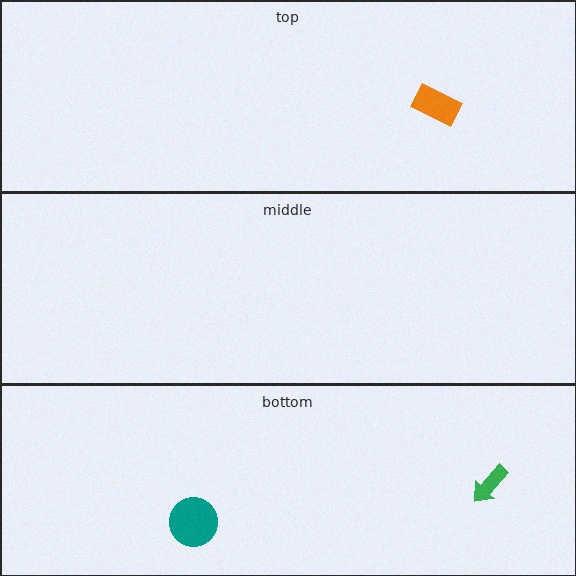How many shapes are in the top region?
1.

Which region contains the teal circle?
The bottom region.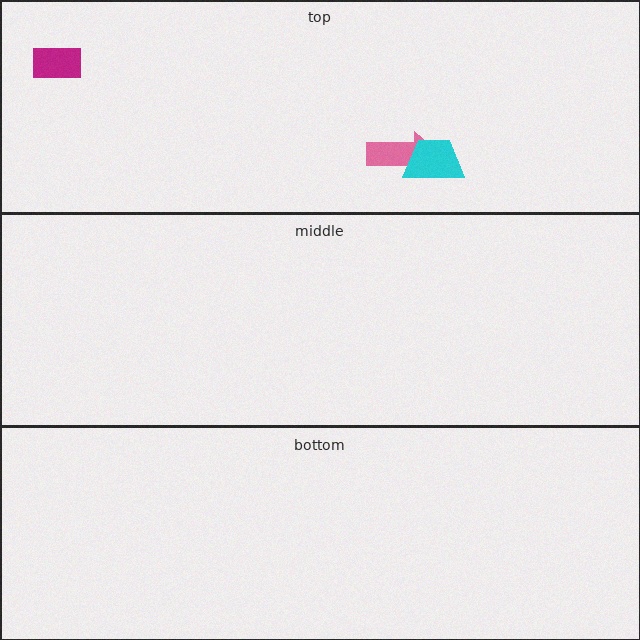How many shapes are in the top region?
3.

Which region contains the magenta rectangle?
The top region.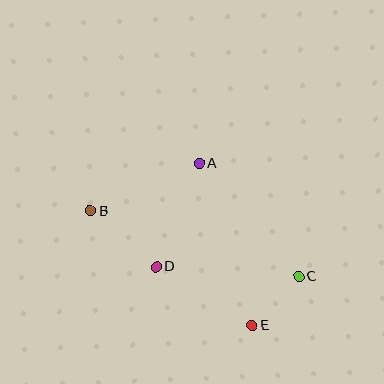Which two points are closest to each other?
Points C and E are closest to each other.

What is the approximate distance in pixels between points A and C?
The distance between A and C is approximately 151 pixels.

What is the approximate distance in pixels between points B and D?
The distance between B and D is approximately 86 pixels.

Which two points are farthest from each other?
Points B and C are farthest from each other.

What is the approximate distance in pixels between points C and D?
The distance between C and D is approximately 143 pixels.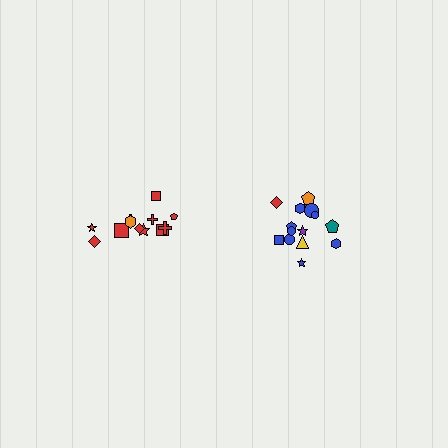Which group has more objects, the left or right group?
The right group.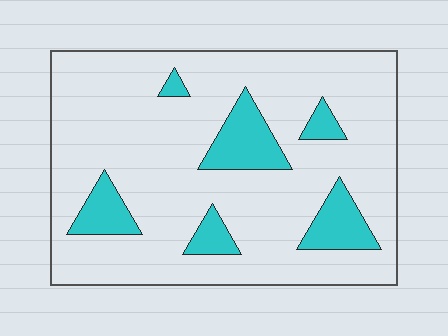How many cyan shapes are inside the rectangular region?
6.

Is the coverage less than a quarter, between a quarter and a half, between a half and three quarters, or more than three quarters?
Less than a quarter.